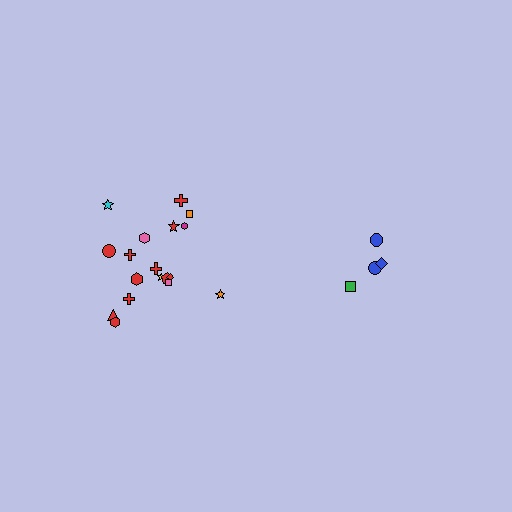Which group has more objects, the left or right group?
The left group.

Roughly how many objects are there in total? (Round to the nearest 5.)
Roughly 20 objects in total.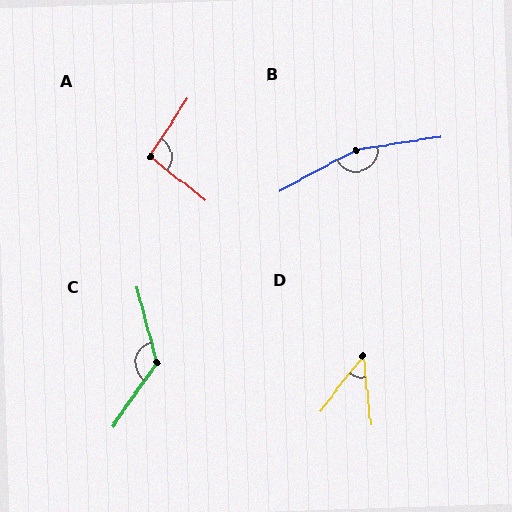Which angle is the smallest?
D, at approximately 44 degrees.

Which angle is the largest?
B, at approximately 161 degrees.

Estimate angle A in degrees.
Approximately 95 degrees.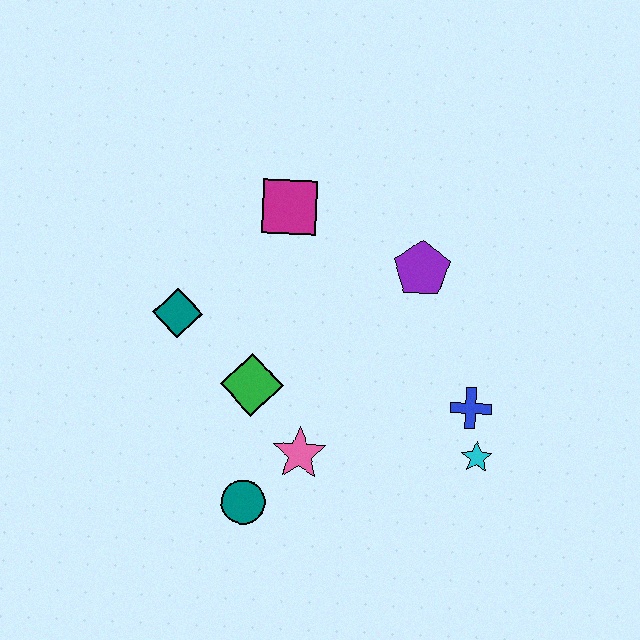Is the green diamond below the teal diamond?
Yes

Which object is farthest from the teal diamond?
The cyan star is farthest from the teal diamond.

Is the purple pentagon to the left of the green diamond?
No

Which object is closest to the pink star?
The teal circle is closest to the pink star.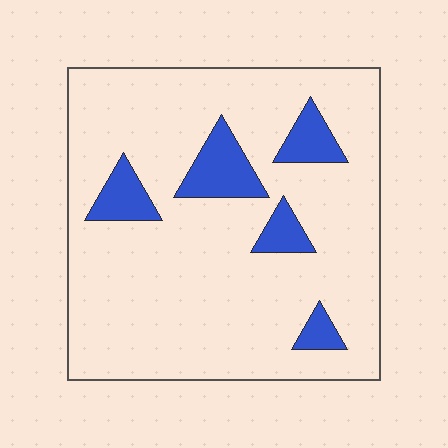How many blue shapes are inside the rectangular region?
5.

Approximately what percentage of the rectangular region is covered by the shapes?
Approximately 15%.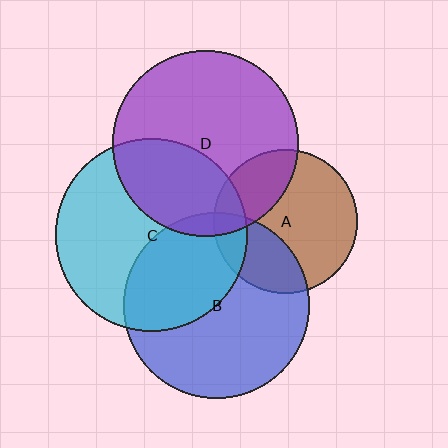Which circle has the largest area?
Circle C (cyan).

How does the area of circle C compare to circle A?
Approximately 1.8 times.